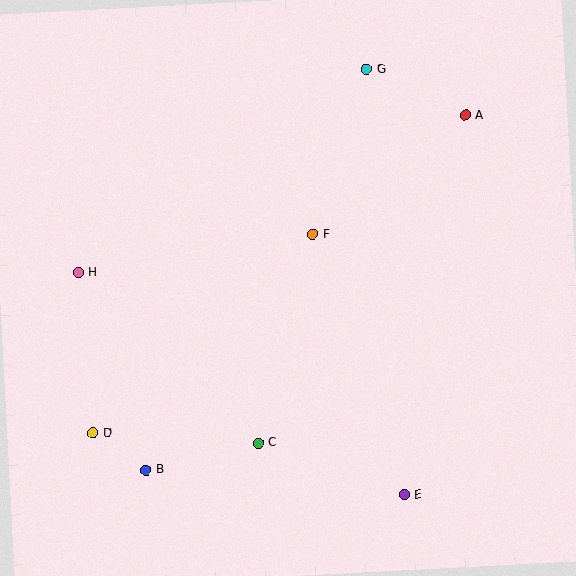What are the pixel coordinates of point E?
Point E is at (404, 495).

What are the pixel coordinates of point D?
Point D is at (93, 433).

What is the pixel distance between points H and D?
The distance between H and D is 161 pixels.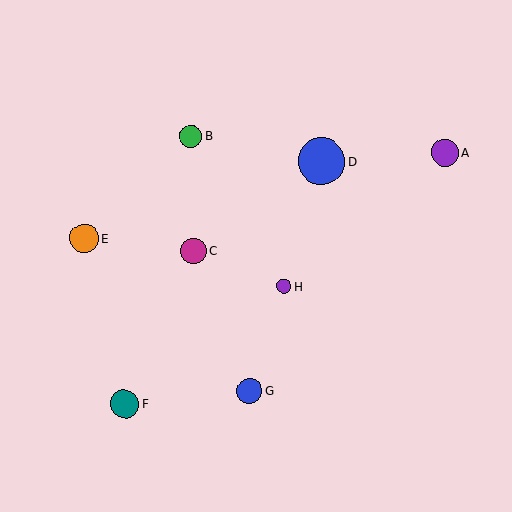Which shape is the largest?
The blue circle (labeled D) is the largest.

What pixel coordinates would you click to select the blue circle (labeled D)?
Click at (321, 162) to select the blue circle D.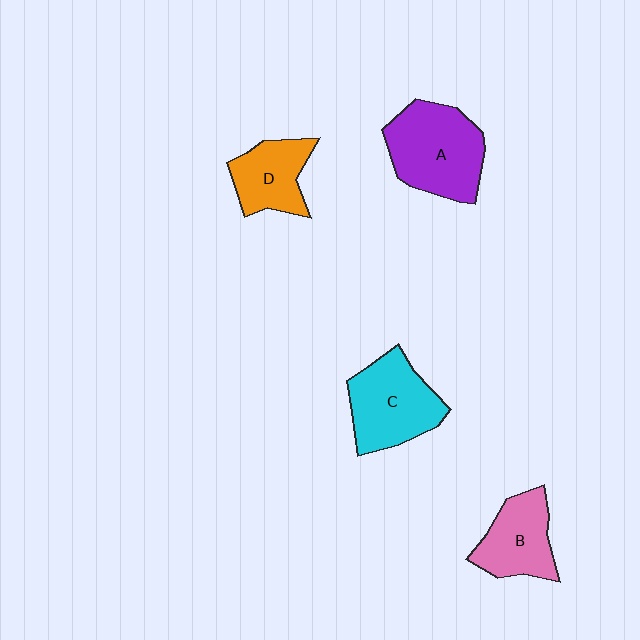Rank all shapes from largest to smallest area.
From largest to smallest: A (purple), C (cyan), B (pink), D (orange).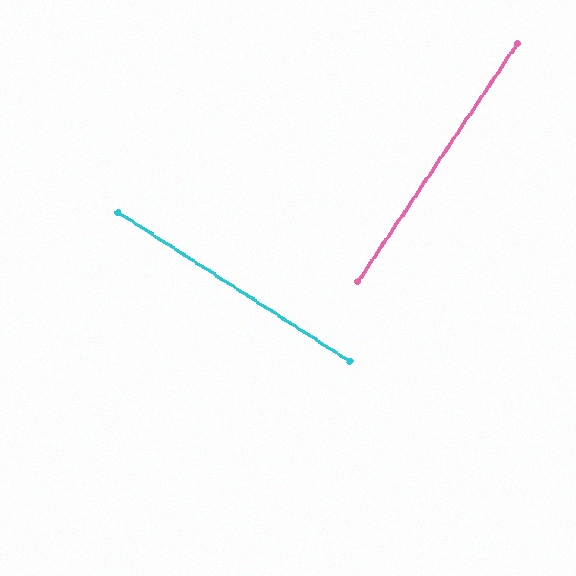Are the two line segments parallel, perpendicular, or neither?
Perpendicular — they meet at approximately 89°.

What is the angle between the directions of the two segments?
Approximately 89 degrees.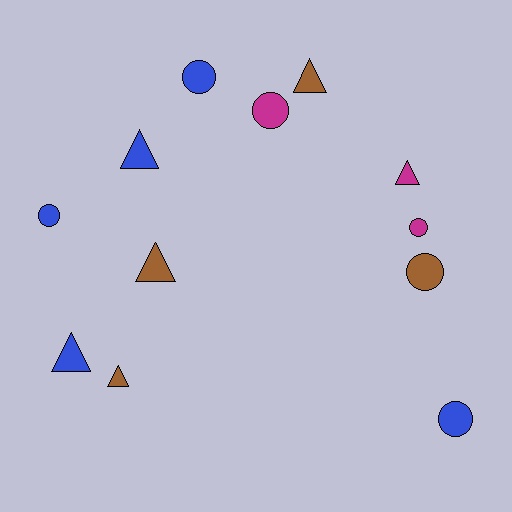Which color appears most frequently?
Blue, with 5 objects.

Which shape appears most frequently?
Circle, with 6 objects.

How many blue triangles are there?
There are 2 blue triangles.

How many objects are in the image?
There are 12 objects.